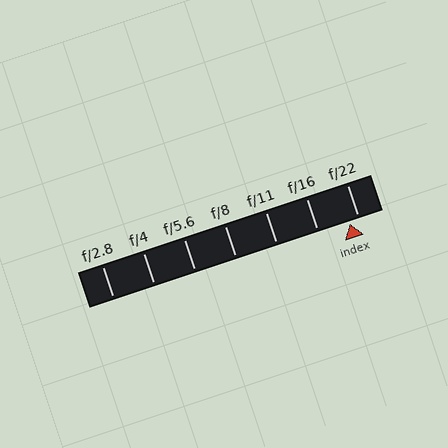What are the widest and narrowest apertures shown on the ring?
The widest aperture shown is f/2.8 and the narrowest is f/22.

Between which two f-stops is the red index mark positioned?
The index mark is between f/16 and f/22.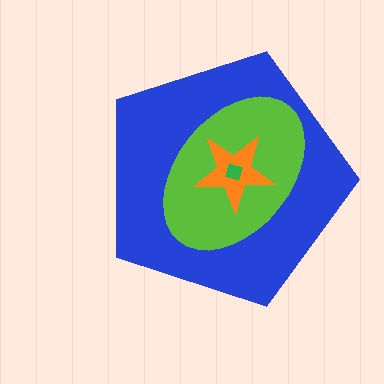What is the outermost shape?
The blue pentagon.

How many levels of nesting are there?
4.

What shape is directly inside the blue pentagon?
The lime ellipse.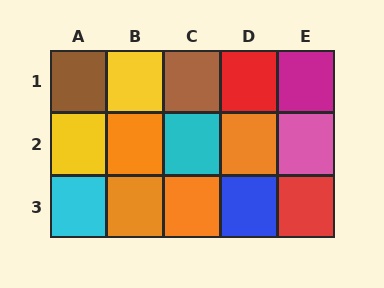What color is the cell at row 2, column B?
Orange.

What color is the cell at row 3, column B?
Orange.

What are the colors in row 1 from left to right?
Brown, yellow, brown, red, magenta.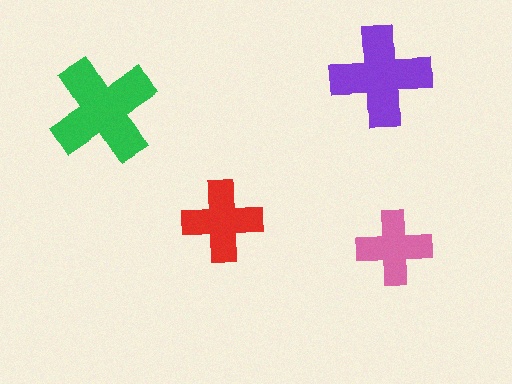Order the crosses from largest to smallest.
the green one, the purple one, the red one, the pink one.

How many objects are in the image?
There are 4 objects in the image.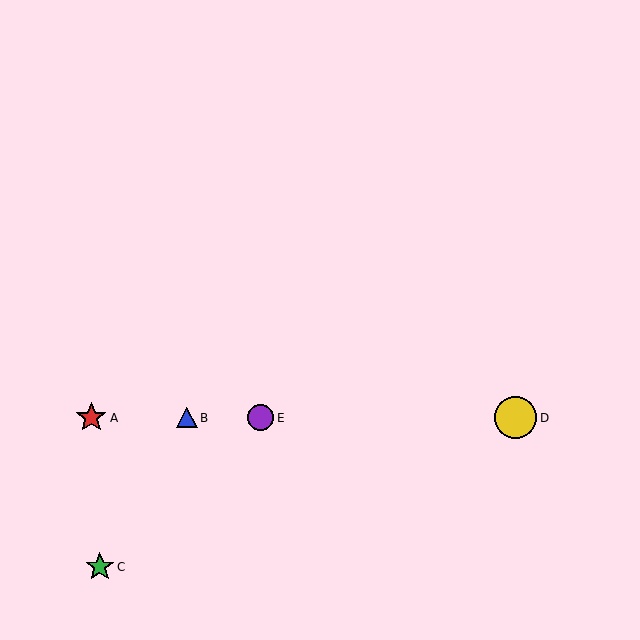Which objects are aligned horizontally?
Objects A, B, D, E are aligned horizontally.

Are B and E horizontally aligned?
Yes, both are at y≈418.